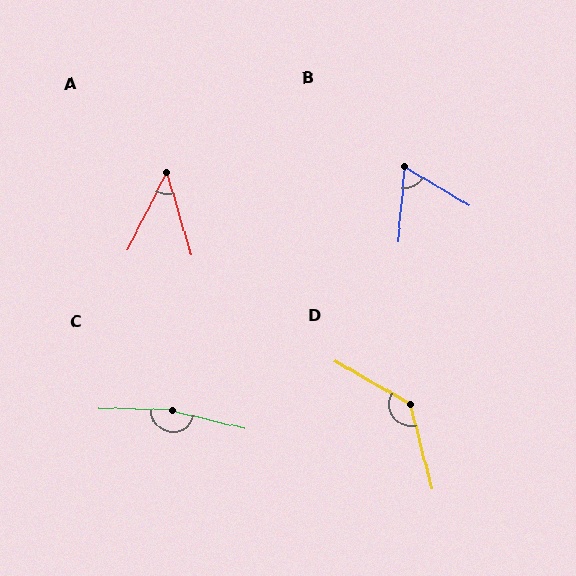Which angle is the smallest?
A, at approximately 44 degrees.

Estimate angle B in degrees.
Approximately 64 degrees.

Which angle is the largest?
C, at approximately 167 degrees.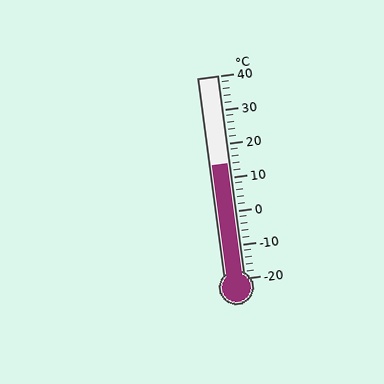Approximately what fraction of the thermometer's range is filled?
The thermometer is filled to approximately 55% of its range.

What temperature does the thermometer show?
The thermometer shows approximately 14°C.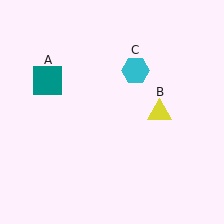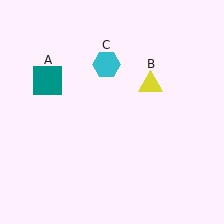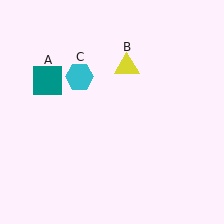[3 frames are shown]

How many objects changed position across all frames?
2 objects changed position: yellow triangle (object B), cyan hexagon (object C).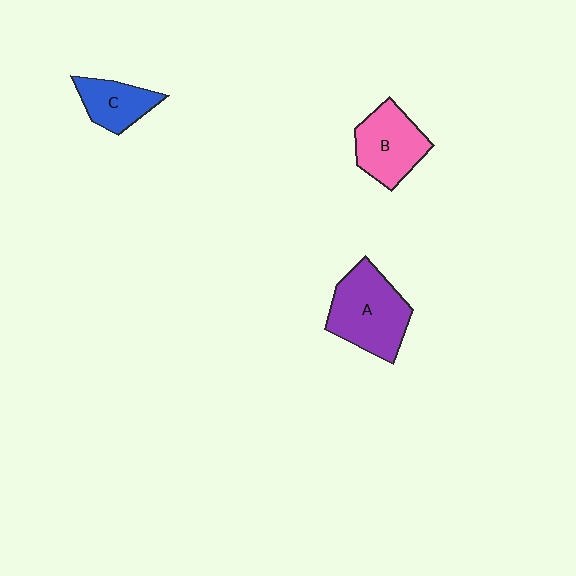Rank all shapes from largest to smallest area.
From largest to smallest: A (purple), B (pink), C (blue).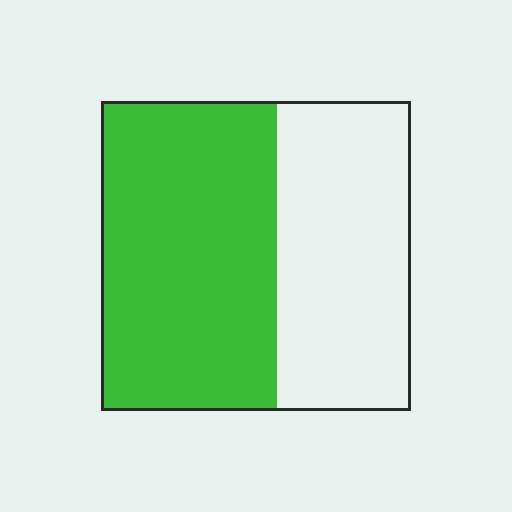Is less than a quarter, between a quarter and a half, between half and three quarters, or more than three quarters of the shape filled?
Between half and three quarters.